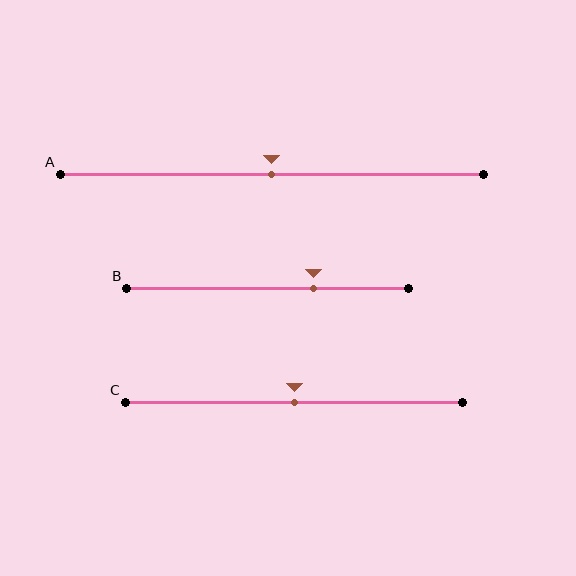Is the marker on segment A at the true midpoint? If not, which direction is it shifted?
Yes, the marker on segment A is at the true midpoint.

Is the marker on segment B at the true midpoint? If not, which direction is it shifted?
No, the marker on segment B is shifted to the right by about 16% of the segment length.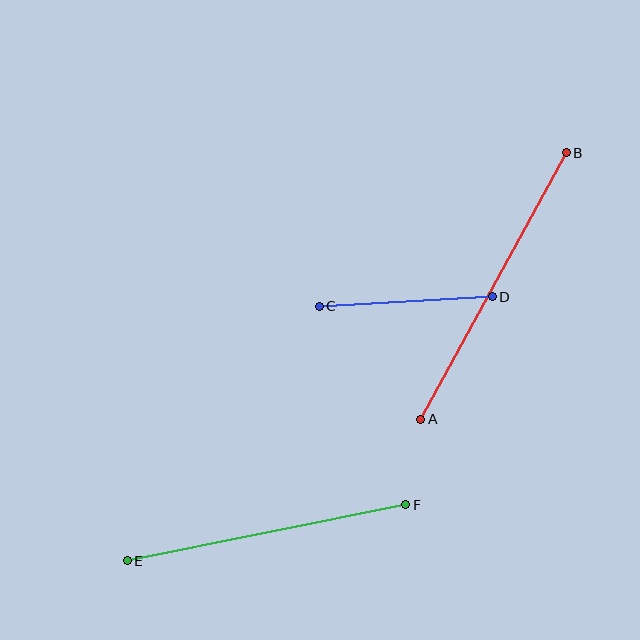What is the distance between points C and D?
The distance is approximately 173 pixels.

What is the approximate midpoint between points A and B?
The midpoint is at approximately (493, 286) pixels.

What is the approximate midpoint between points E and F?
The midpoint is at approximately (266, 533) pixels.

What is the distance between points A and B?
The distance is approximately 304 pixels.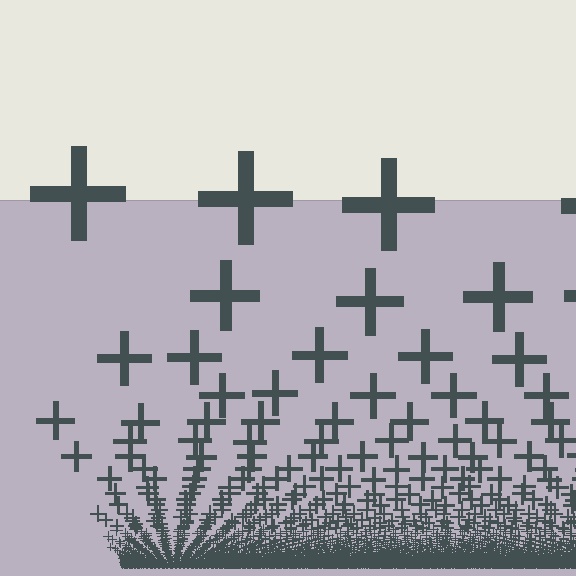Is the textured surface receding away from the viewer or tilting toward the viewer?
The surface appears to tilt toward the viewer. Texture elements get larger and sparser toward the top.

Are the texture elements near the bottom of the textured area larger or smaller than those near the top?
Smaller. The gradient is inverted — elements near the bottom are smaller and denser.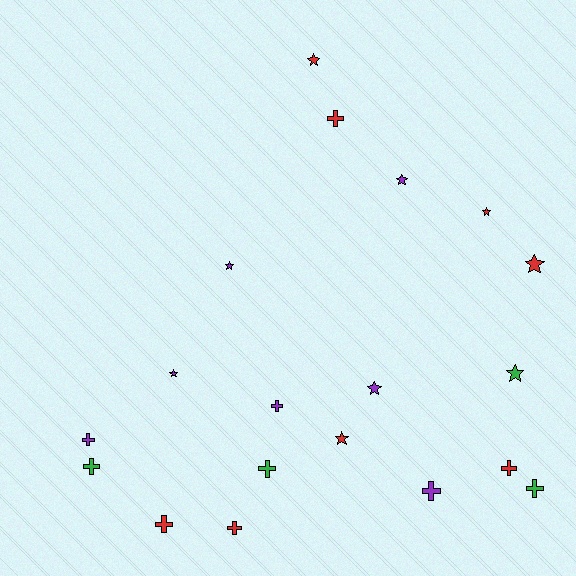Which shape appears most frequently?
Cross, with 10 objects.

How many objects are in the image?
There are 19 objects.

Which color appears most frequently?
Red, with 8 objects.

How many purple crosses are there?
There are 3 purple crosses.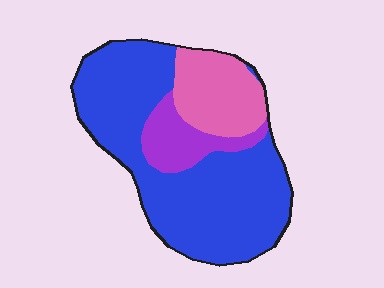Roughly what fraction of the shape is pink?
Pink covers around 20% of the shape.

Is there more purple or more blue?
Blue.